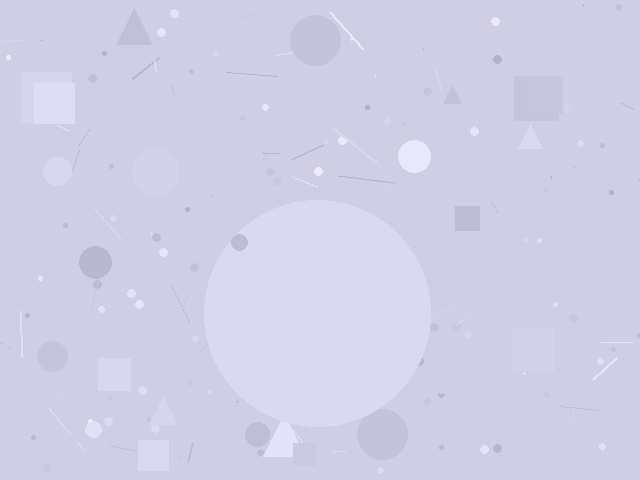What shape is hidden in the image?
A circle is hidden in the image.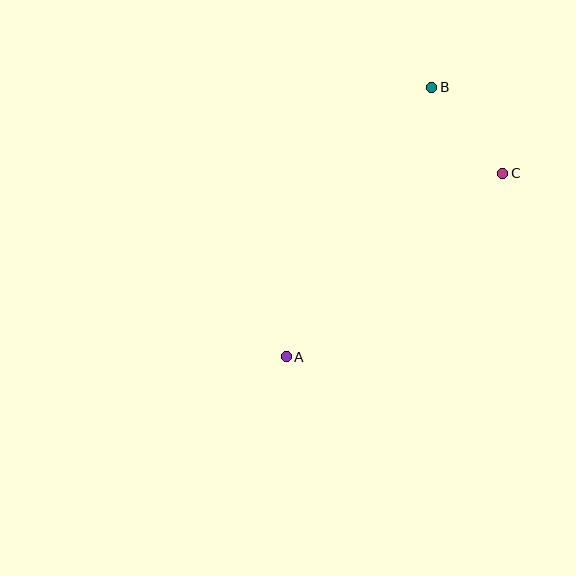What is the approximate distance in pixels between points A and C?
The distance between A and C is approximately 284 pixels.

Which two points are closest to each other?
Points B and C are closest to each other.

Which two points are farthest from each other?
Points A and B are farthest from each other.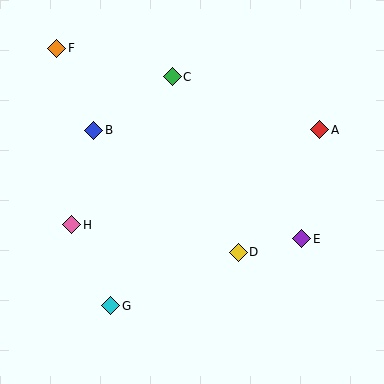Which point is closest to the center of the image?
Point D at (238, 252) is closest to the center.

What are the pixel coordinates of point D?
Point D is at (238, 252).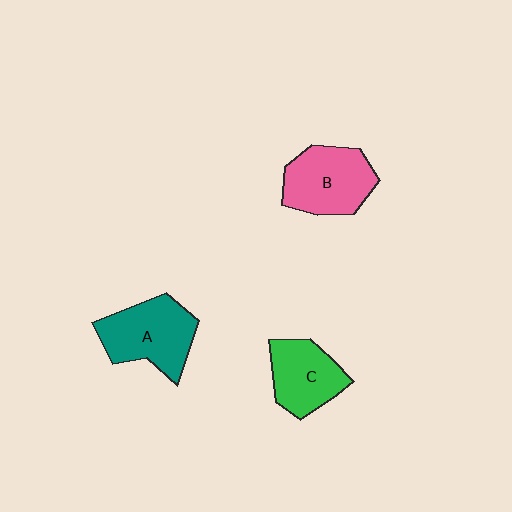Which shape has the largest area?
Shape A (teal).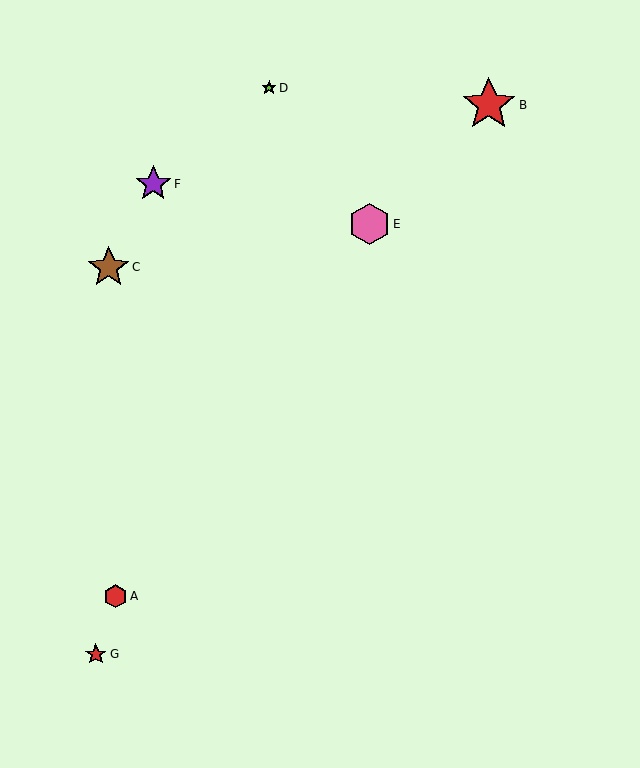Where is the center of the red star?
The center of the red star is at (96, 654).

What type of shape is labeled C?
Shape C is a brown star.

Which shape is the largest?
The red star (labeled B) is the largest.